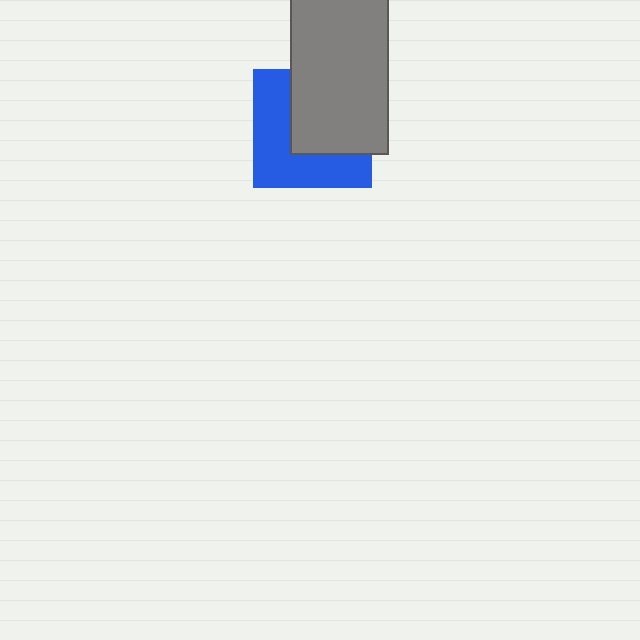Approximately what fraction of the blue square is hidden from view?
Roughly 51% of the blue square is hidden behind the gray rectangle.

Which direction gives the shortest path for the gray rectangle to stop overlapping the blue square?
Moving toward the upper-right gives the shortest separation.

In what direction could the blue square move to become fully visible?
The blue square could move toward the lower-left. That would shift it out from behind the gray rectangle entirely.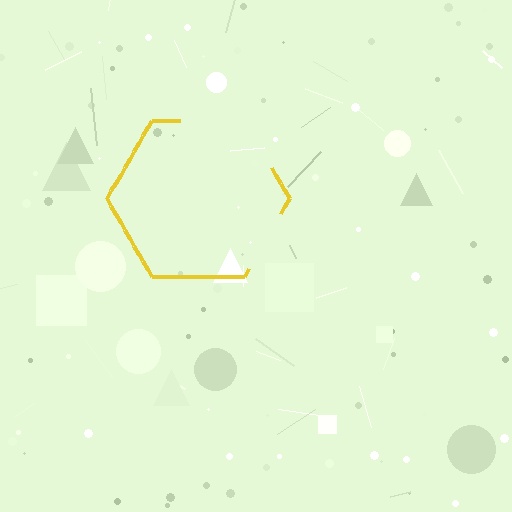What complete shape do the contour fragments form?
The contour fragments form a hexagon.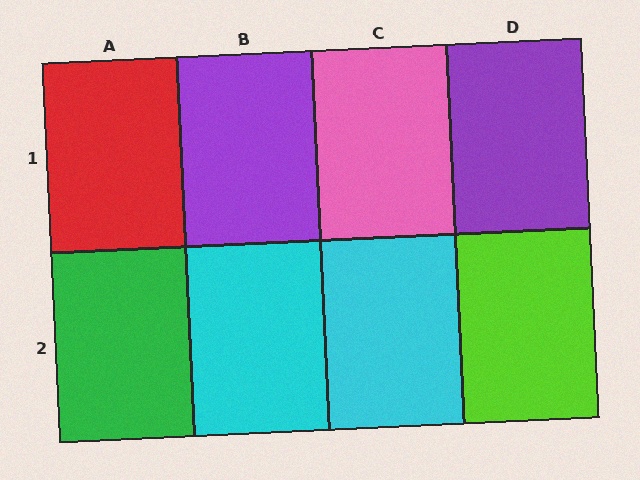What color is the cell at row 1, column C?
Pink.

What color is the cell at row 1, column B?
Purple.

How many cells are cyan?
2 cells are cyan.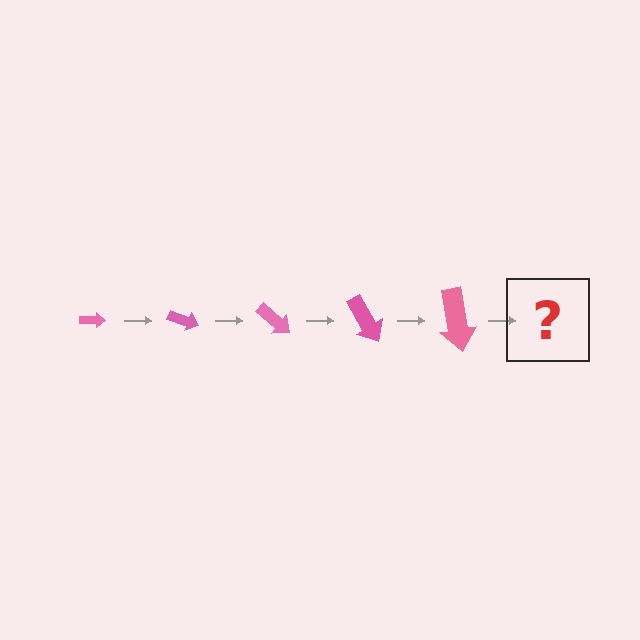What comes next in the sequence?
The next element should be an arrow, larger than the previous one and rotated 100 degrees from the start.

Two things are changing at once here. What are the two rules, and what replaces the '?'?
The two rules are that the arrow grows larger each step and it rotates 20 degrees each step. The '?' should be an arrow, larger than the previous one and rotated 100 degrees from the start.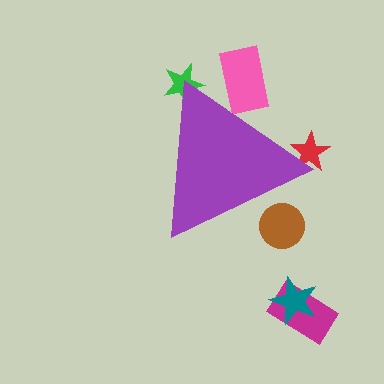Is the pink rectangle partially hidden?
Yes, the pink rectangle is partially hidden behind the purple triangle.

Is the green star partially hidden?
Yes, the green star is partially hidden behind the purple triangle.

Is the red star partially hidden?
Yes, the red star is partially hidden behind the purple triangle.